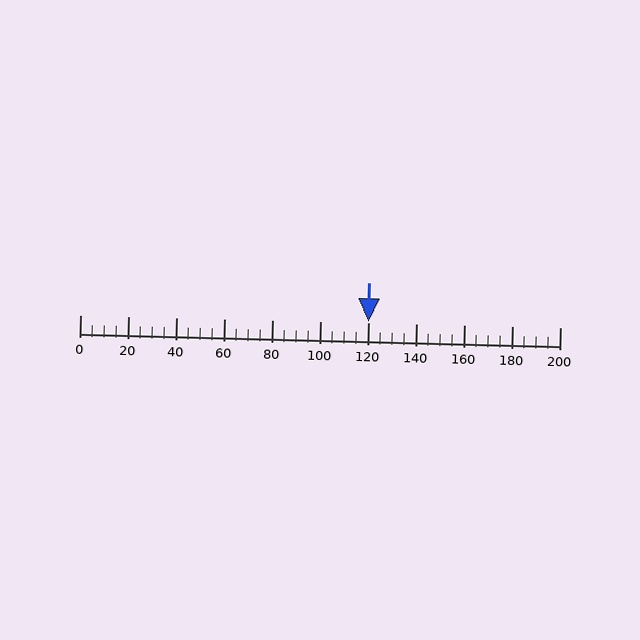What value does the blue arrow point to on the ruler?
The blue arrow points to approximately 120.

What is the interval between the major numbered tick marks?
The major tick marks are spaced 20 units apart.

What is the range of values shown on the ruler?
The ruler shows values from 0 to 200.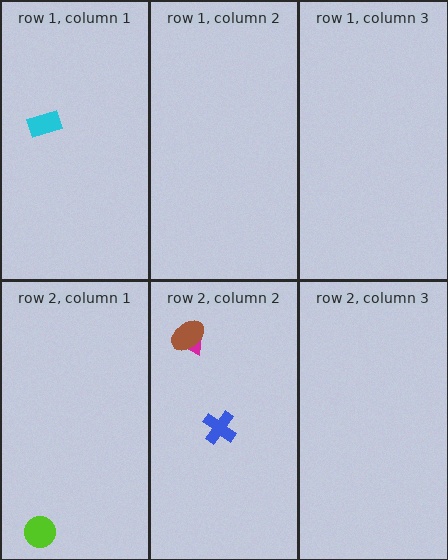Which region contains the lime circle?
The row 2, column 1 region.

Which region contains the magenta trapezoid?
The row 2, column 2 region.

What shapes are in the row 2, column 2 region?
The blue cross, the magenta trapezoid, the brown ellipse.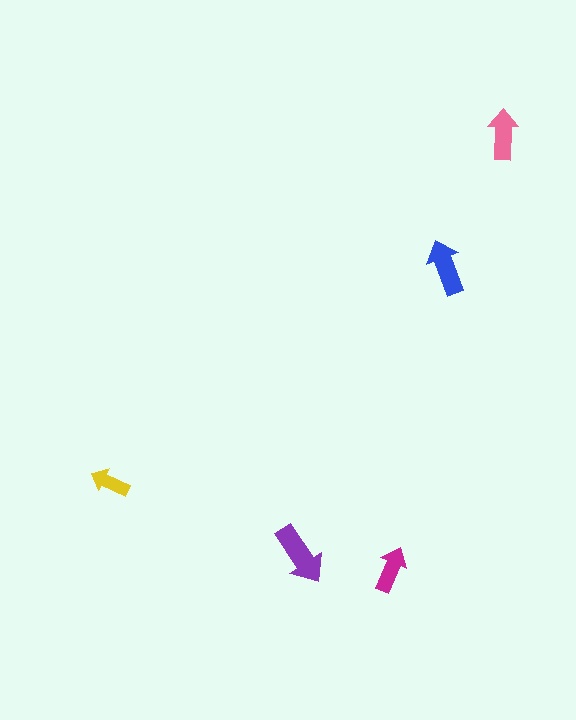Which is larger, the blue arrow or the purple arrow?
The purple one.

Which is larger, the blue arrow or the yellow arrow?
The blue one.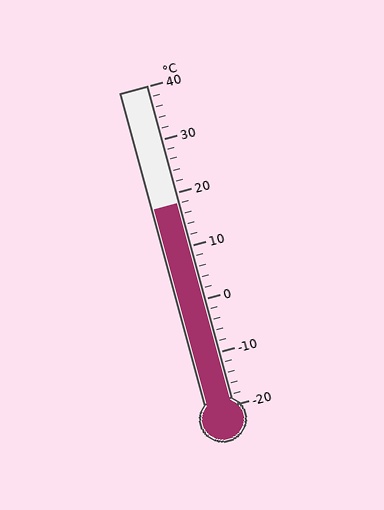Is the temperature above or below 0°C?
The temperature is above 0°C.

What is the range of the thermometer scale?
The thermometer scale ranges from -20°C to 40°C.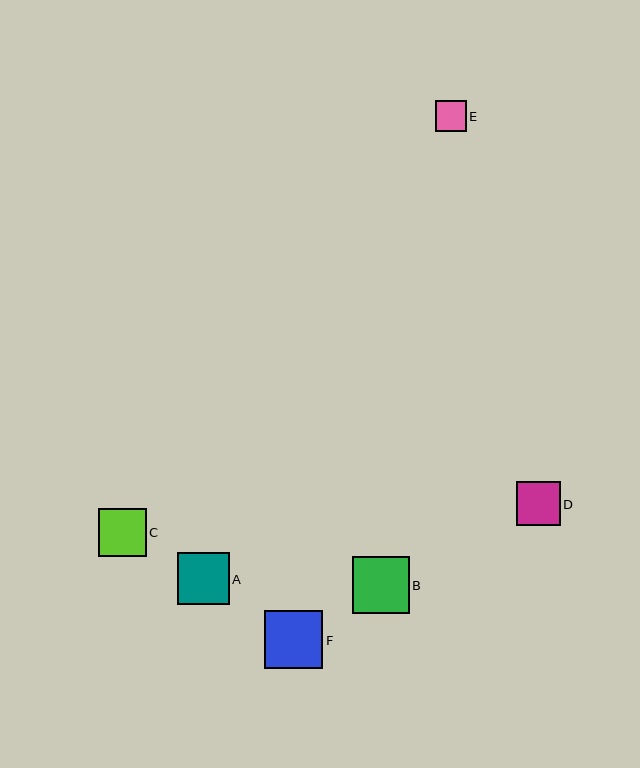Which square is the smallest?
Square E is the smallest with a size of approximately 31 pixels.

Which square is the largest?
Square F is the largest with a size of approximately 58 pixels.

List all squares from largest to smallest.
From largest to smallest: F, B, A, C, D, E.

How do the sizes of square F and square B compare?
Square F and square B are approximately the same size.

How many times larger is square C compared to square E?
Square C is approximately 1.5 times the size of square E.